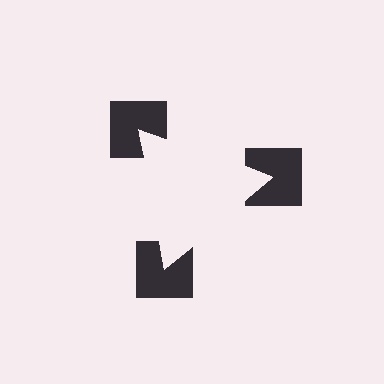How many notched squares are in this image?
There are 3 — one at each vertex of the illusory triangle.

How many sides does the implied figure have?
3 sides.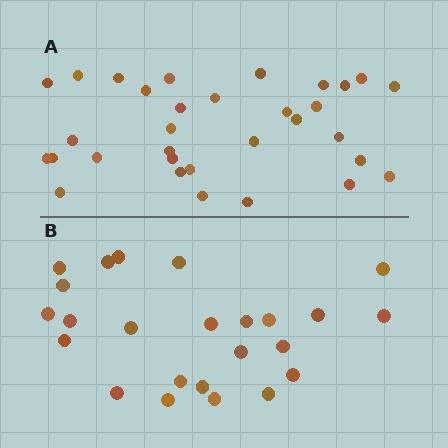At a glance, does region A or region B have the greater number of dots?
Region A (the top region) has more dots.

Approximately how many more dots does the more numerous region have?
Region A has roughly 8 or so more dots than region B.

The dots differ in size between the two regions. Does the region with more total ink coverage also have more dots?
No. Region B has more total ink coverage because its dots are larger, but region A actually contains more individual dots. Total area can be misleading — the number of items is what matters here.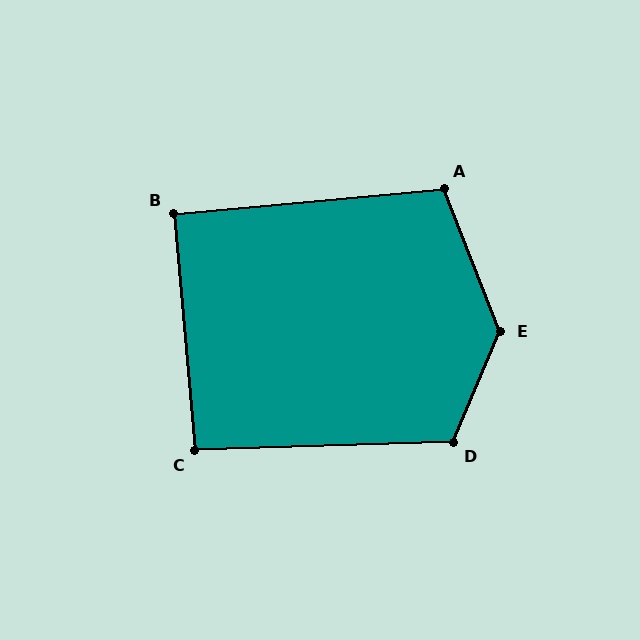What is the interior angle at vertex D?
Approximately 115 degrees (obtuse).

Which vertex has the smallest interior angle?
B, at approximately 90 degrees.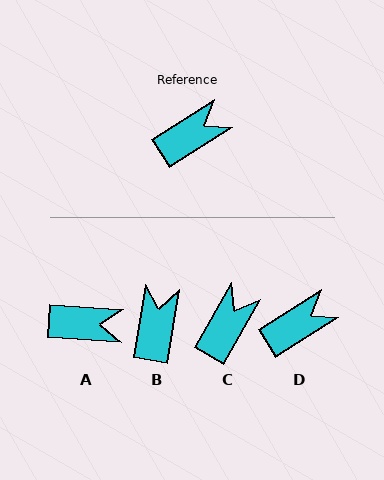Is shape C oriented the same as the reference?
No, it is off by about 28 degrees.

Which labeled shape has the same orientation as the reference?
D.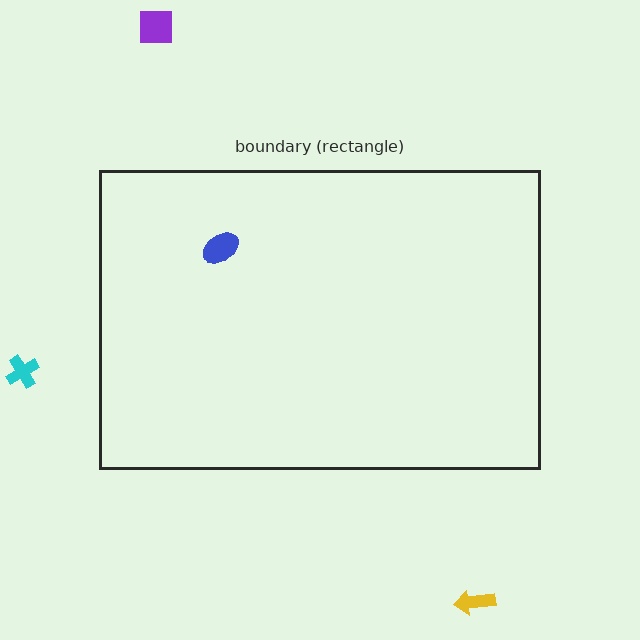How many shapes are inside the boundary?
1 inside, 3 outside.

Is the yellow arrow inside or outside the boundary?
Outside.